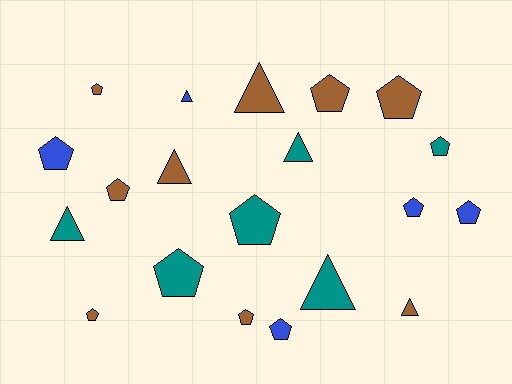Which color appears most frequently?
Brown, with 9 objects.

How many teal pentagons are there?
There are 3 teal pentagons.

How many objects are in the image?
There are 20 objects.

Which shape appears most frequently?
Pentagon, with 13 objects.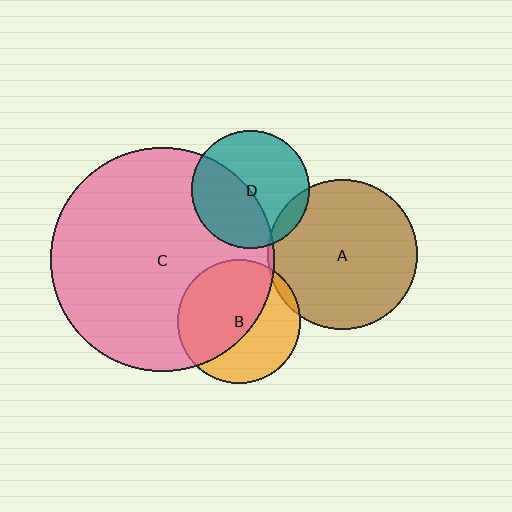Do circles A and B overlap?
Yes.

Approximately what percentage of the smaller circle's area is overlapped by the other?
Approximately 5%.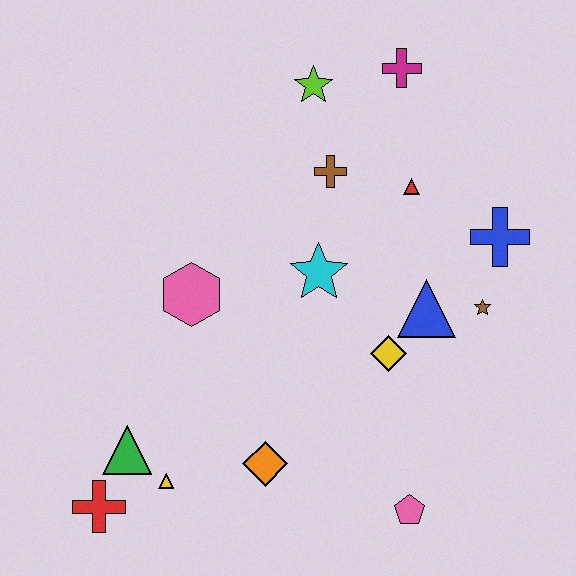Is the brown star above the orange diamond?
Yes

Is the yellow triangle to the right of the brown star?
No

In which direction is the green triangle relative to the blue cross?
The green triangle is to the left of the blue cross.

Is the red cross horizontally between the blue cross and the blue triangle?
No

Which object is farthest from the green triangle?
The magenta cross is farthest from the green triangle.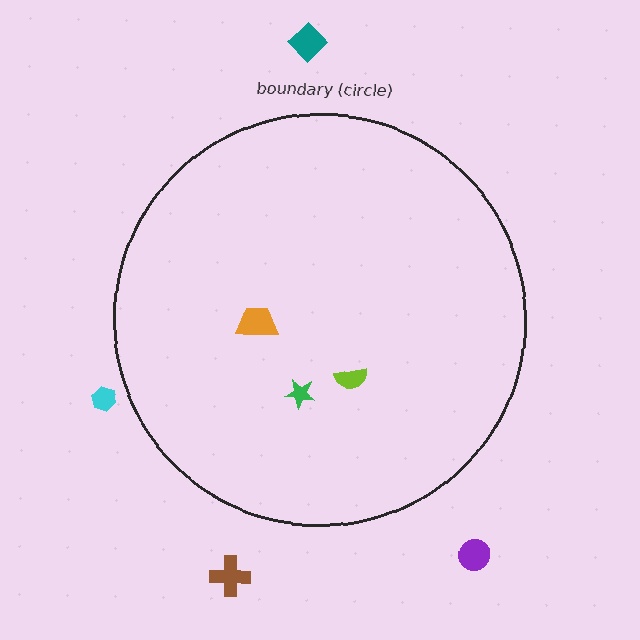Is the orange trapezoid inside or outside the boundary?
Inside.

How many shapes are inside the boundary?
3 inside, 4 outside.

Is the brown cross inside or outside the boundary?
Outside.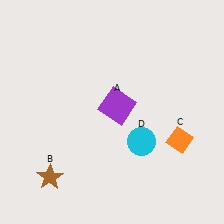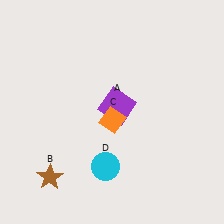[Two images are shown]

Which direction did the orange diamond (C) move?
The orange diamond (C) moved left.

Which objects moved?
The objects that moved are: the orange diamond (C), the cyan circle (D).